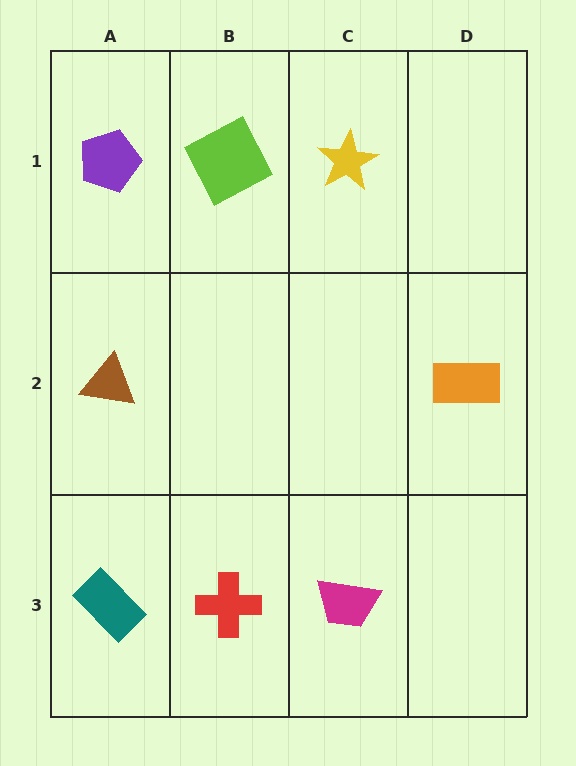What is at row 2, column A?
A brown triangle.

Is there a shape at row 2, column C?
No, that cell is empty.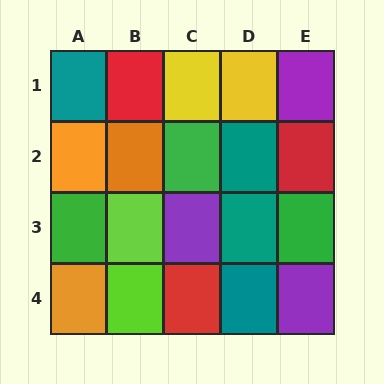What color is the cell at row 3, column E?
Green.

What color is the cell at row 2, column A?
Orange.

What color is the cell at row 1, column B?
Red.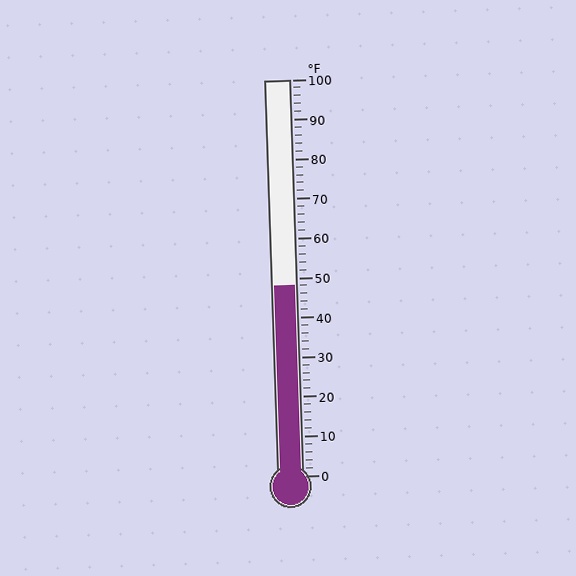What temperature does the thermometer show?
The thermometer shows approximately 48°F.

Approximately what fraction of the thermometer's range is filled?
The thermometer is filled to approximately 50% of its range.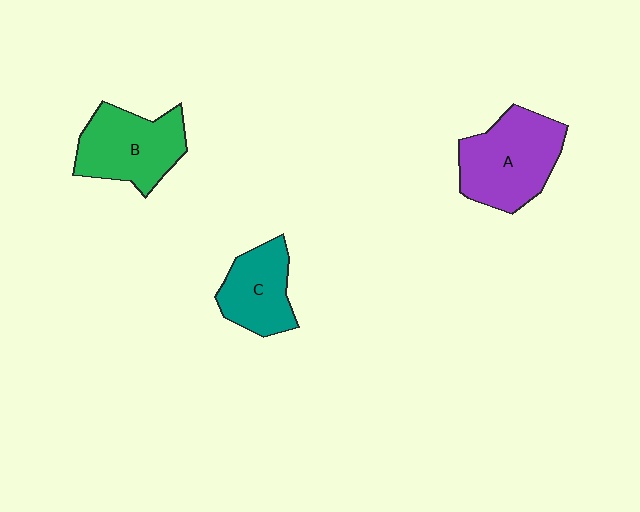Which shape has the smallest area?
Shape C (teal).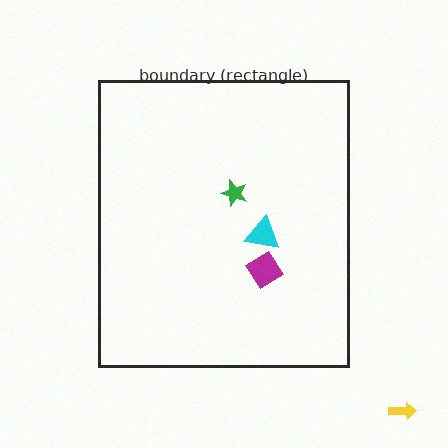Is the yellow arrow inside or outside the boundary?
Outside.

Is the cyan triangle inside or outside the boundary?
Inside.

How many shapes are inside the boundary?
3 inside, 1 outside.